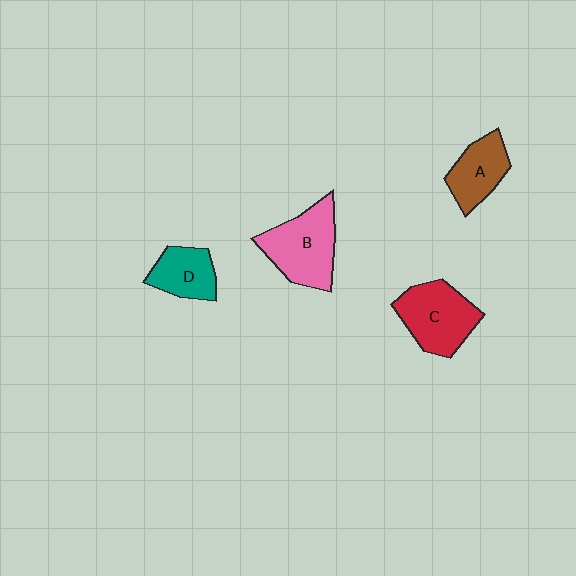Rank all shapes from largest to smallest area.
From largest to smallest: B (pink), C (red), A (brown), D (teal).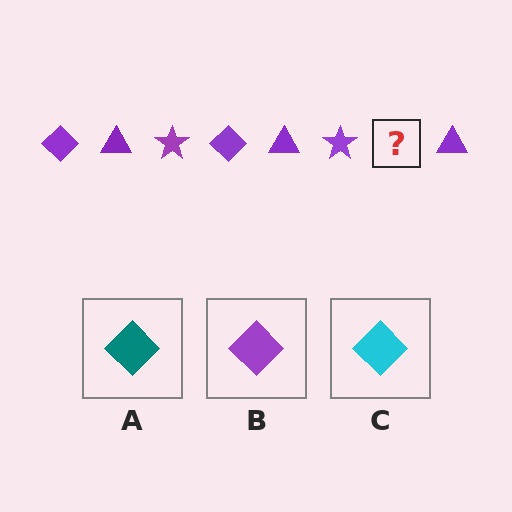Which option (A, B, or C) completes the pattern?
B.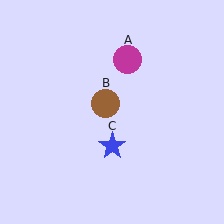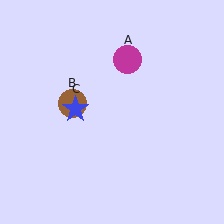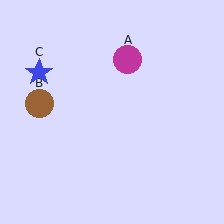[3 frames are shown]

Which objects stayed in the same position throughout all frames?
Magenta circle (object A) remained stationary.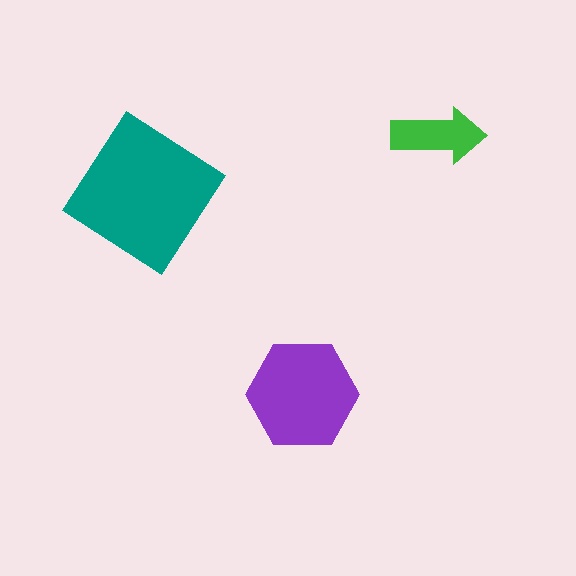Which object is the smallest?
The green arrow.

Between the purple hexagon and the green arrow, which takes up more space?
The purple hexagon.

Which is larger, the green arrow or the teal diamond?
The teal diamond.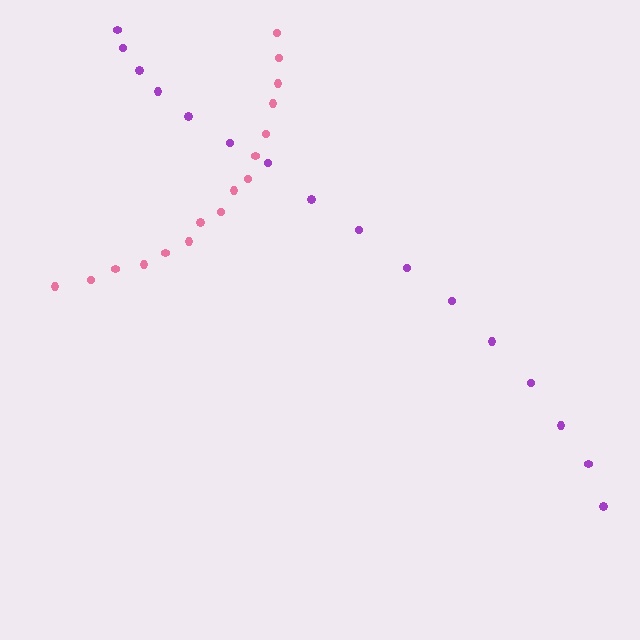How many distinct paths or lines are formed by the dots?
There are 2 distinct paths.